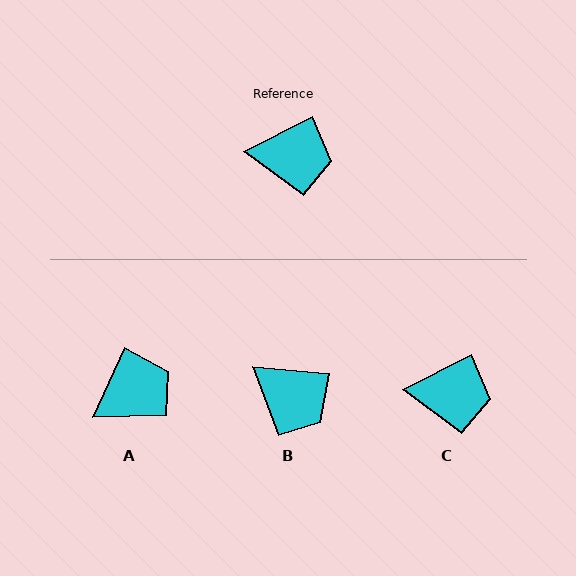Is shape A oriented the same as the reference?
No, it is off by about 38 degrees.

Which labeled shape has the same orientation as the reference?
C.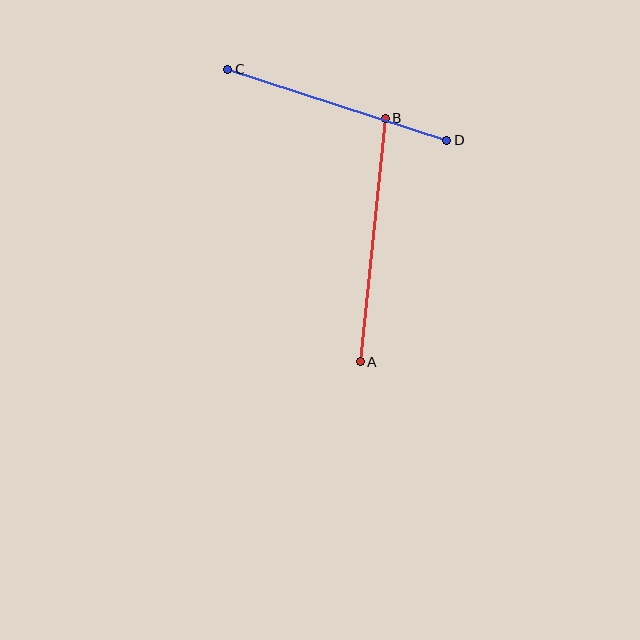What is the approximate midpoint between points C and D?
The midpoint is at approximately (337, 105) pixels.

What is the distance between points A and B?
The distance is approximately 245 pixels.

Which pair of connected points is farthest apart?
Points A and B are farthest apart.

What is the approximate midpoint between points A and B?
The midpoint is at approximately (373, 240) pixels.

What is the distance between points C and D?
The distance is approximately 230 pixels.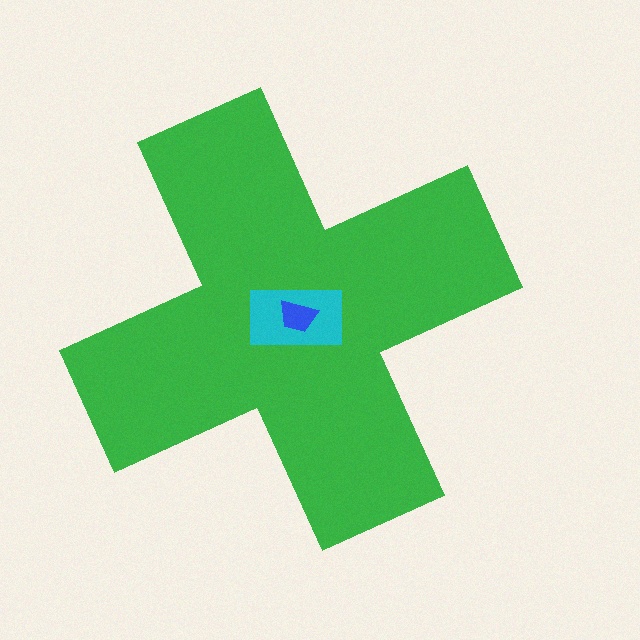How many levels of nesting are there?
3.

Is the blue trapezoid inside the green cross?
Yes.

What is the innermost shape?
The blue trapezoid.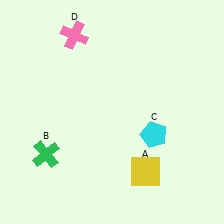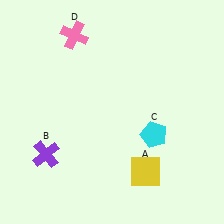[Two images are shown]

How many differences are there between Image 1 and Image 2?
There is 1 difference between the two images.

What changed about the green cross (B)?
In Image 1, B is green. In Image 2, it changed to purple.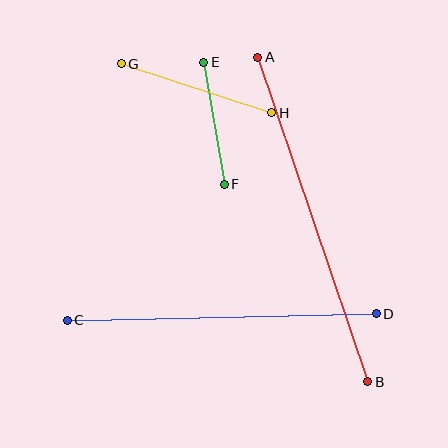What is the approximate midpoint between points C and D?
The midpoint is at approximately (222, 317) pixels.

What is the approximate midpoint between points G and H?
The midpoint is at approximately (197, 88) pixels.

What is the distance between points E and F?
The distance is approximately 124 pixels.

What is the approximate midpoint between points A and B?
The midpoint is at approximately (313, 219) pixels.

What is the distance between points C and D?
The distance is approximately 309 pixels.